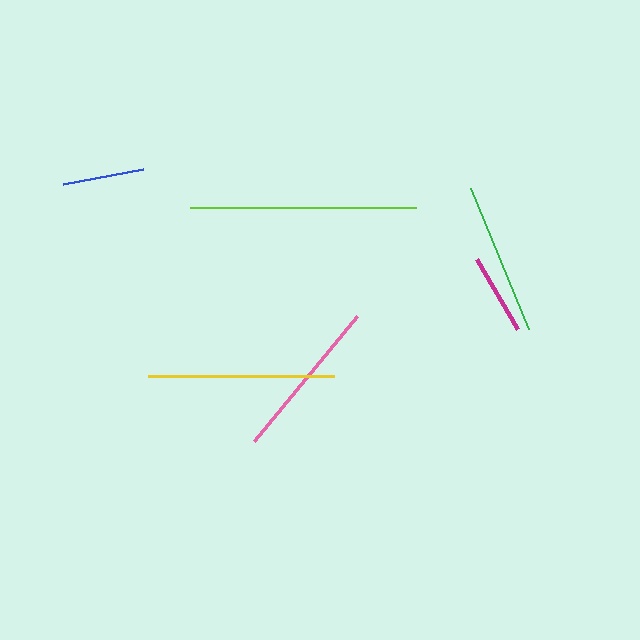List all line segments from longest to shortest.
From longest to shortest: lime, yellow, pink, green, blue, magenta.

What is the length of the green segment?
The green segment is approximately 153 pixels long.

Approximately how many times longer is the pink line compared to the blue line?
The pink line is approximately 2.0 times the length of the blue line.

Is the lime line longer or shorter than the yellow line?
The lime line is longer than the yellow line.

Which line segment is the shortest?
The magenta line is the shortest at approximately 81 pixels.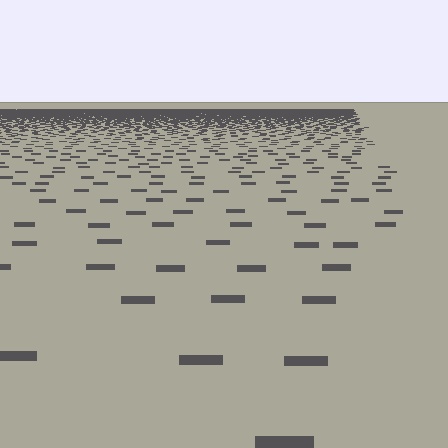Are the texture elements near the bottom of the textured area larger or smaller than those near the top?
Larger. Near the bottom, elements are closer to the viewer and appear at a bigger on-screen size.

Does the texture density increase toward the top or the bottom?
Density increases toward the top.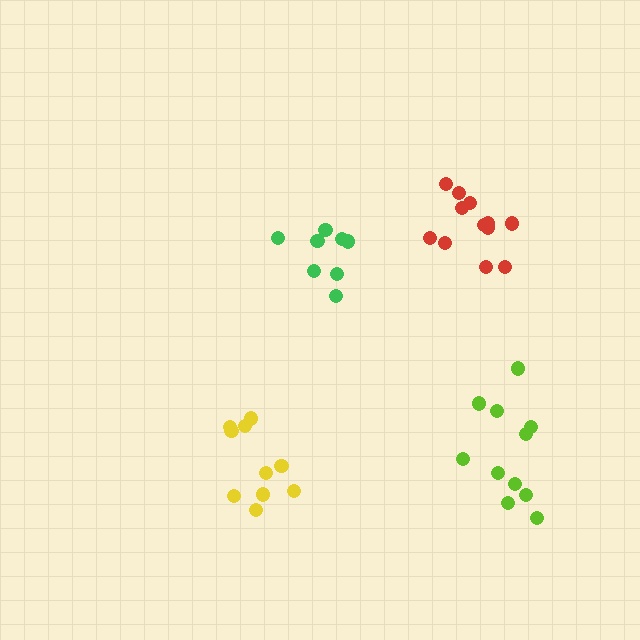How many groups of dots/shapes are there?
There are 4 groups.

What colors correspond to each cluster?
The clusters are colored: red, yellow, green, lime.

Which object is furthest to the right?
The lime cluster is rightmost.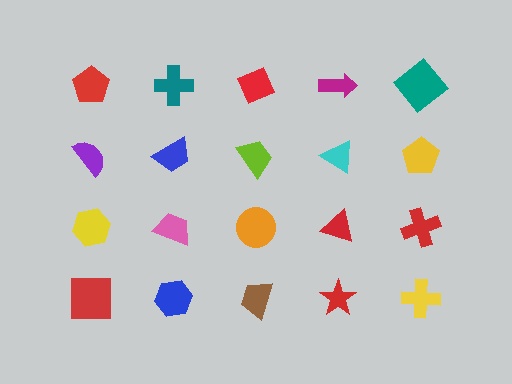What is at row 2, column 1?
A purple semicircle.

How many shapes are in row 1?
5 shapes.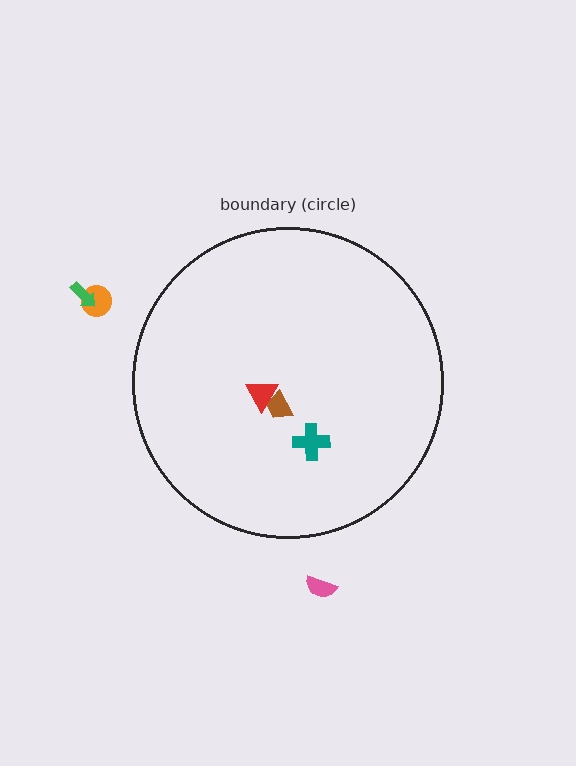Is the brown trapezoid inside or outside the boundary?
Inside.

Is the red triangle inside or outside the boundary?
Inside.